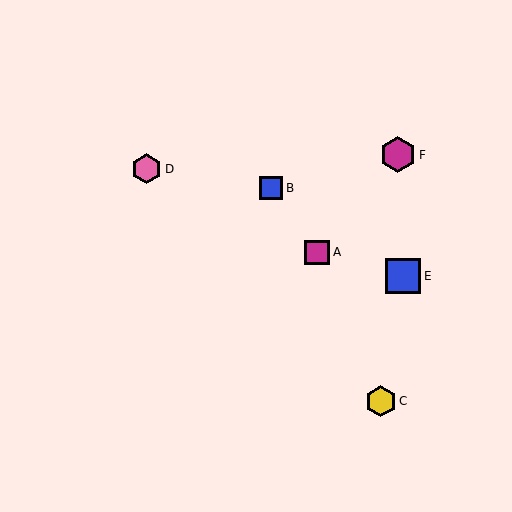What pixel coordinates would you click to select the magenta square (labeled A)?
Click at (317, 252) to select the magenta square A.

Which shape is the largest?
The magenta hexagon (labeled F) is the largest.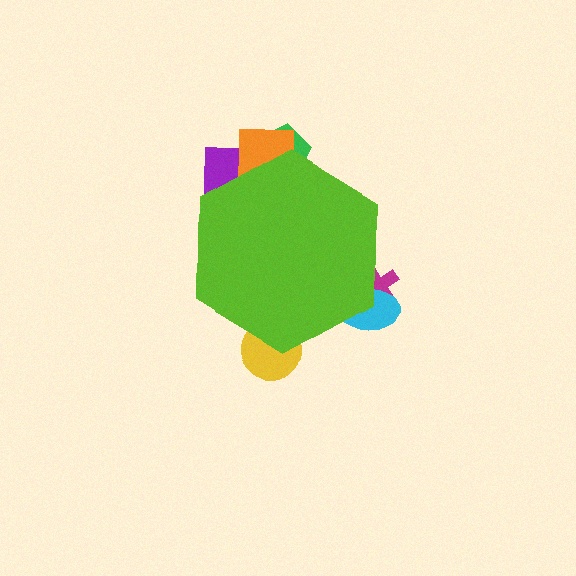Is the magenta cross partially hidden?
Yes, the magenta cross is partially hidden behind the lime hexagon.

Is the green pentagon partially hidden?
Yes, the green pentagon is partially hidden behind the lime hexagon.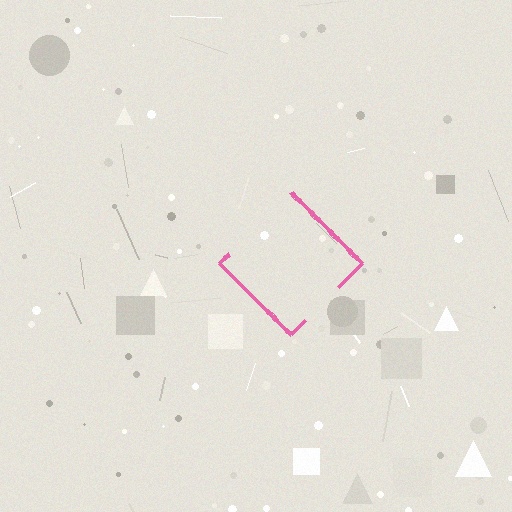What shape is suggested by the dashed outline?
The dashed outline suggests a diamond.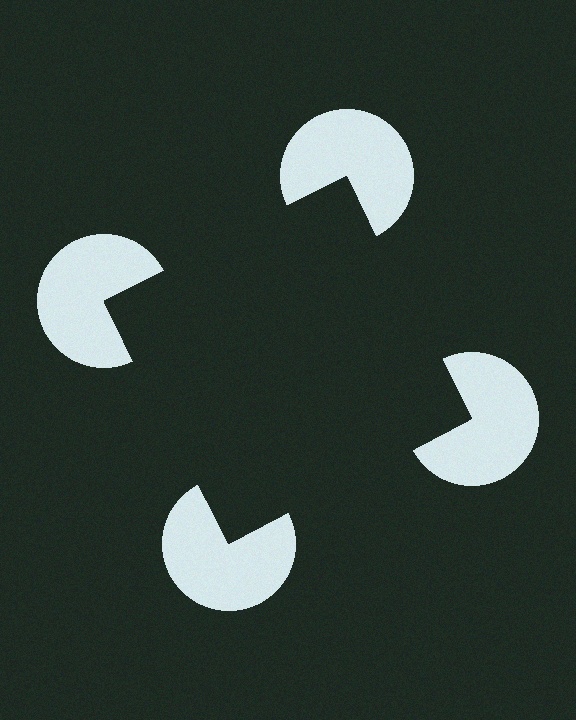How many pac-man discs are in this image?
There are 4 — one at each vertex of the illusory square.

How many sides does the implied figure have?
4 sides.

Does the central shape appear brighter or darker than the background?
It typically appears slightly darker than the background, even though no actual brightness change is drawn.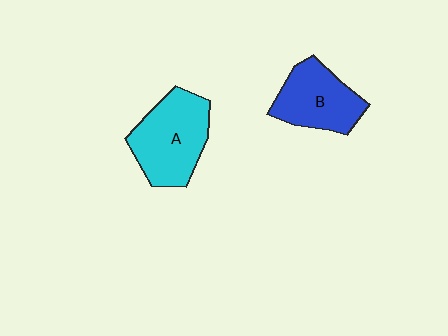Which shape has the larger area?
Shape A (cyan).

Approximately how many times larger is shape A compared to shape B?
Approximately 1.2 times.